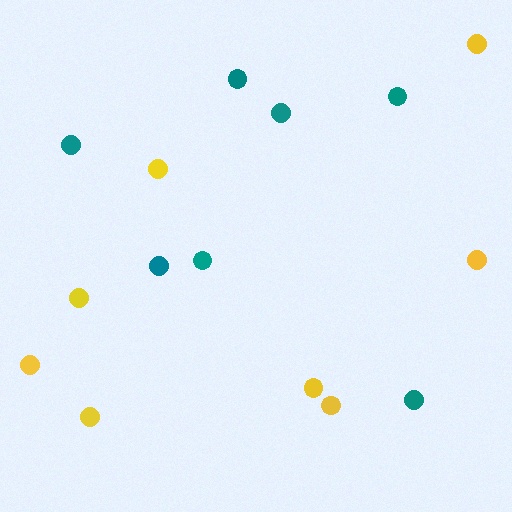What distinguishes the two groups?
There are 2 groups: one group of yellow circles (8) and one group of teal circles (7).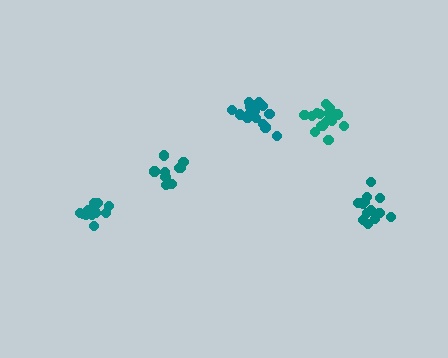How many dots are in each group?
Group 1: 14 dots, Group 2: 16 dots, Group 3: 14 dots, Group 4: 15 dots, Group 5: 10 dots (69 total).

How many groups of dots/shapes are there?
There are 5 groups.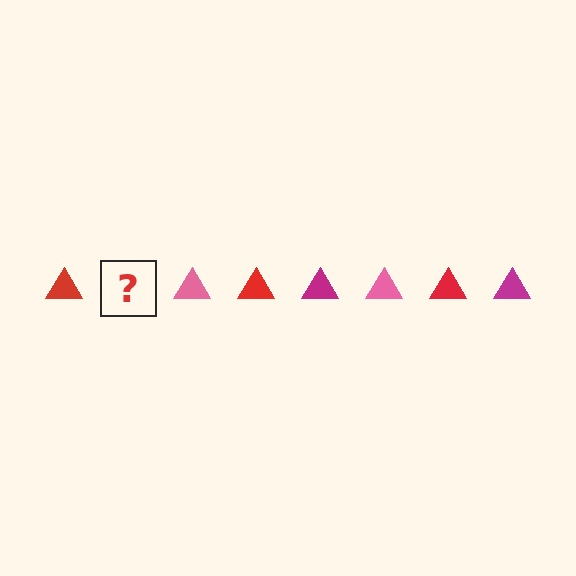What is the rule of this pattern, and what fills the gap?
The rule is that the pattern cycles through red, magenta, pink triangles. The gap should be filled with a magenta triangle.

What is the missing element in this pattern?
The missing element is a magenta triangle.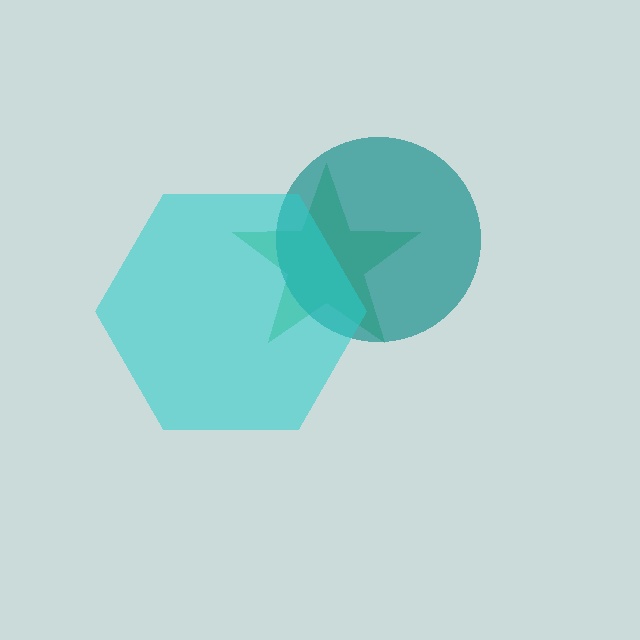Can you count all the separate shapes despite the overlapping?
Yes, there are 3 separate shapes.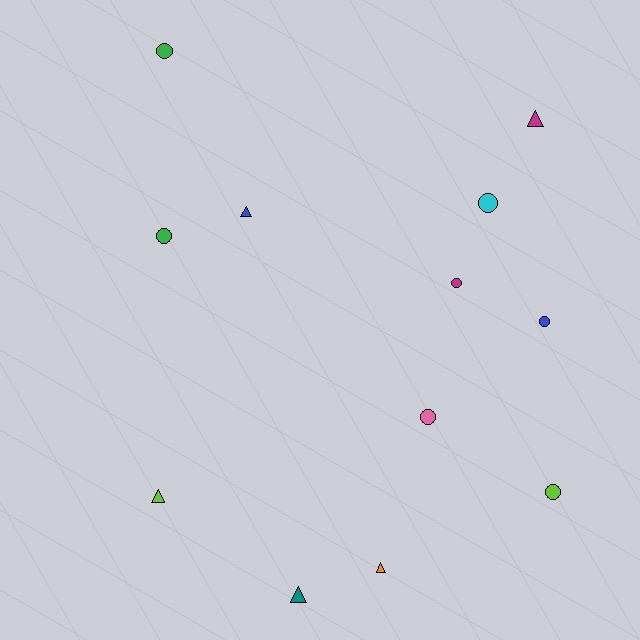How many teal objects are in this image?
There is 1 teal object.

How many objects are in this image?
There are 12 objects.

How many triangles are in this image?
There are 5 triangles.